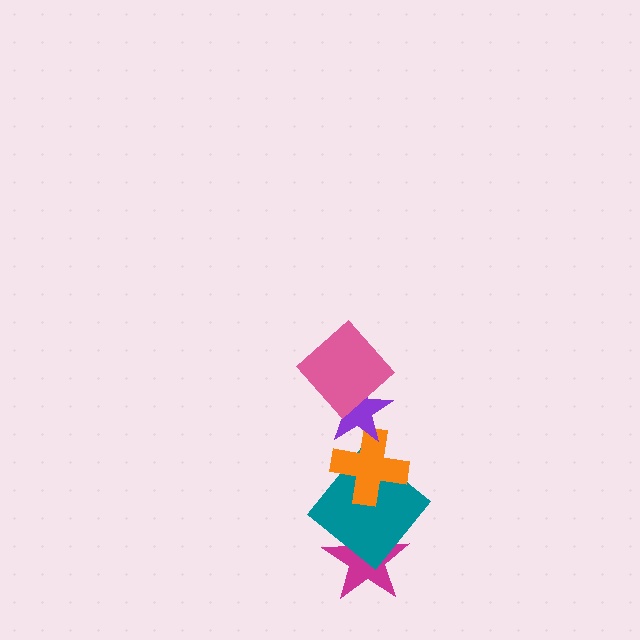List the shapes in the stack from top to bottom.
From top to bottom: the pink diamond, the purple star, the orange cross, the teal diamond, the magenta star.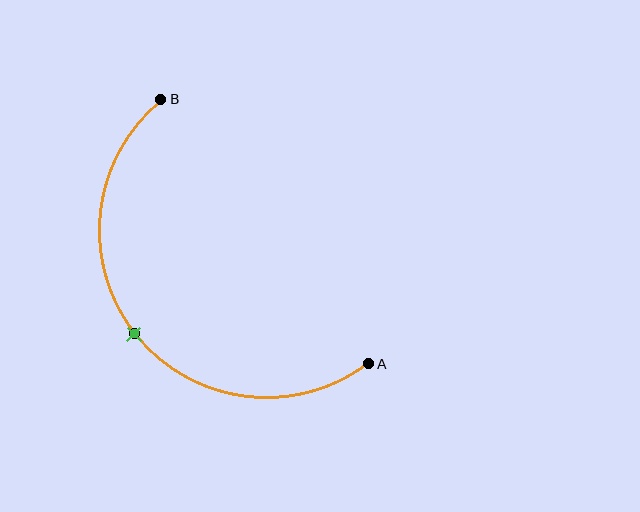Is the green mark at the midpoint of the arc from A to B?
Yes. The green mark lies on the arc at equal arc-length from both A and B — it is the arc midpoint.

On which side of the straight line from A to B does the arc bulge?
The arc bulges below and to the left of the straight line connecting A and B.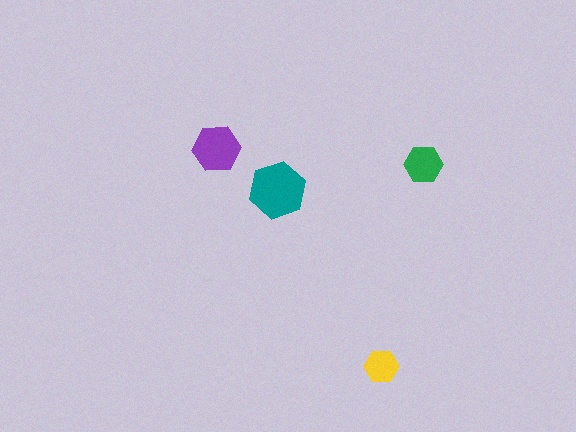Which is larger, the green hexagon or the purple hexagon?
The purple one.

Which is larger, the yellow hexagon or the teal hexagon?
The teal one.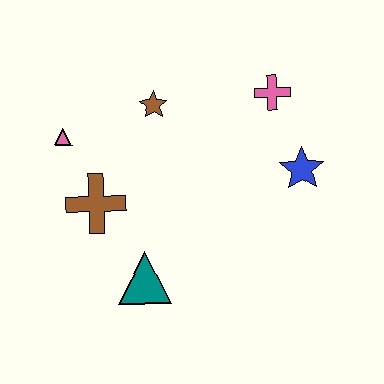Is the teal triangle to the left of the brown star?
Yes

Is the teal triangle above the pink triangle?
No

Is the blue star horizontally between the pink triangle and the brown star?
No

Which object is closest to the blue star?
The pink cross is closest to the blue star.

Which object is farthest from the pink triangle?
The blue star is farthest from the pink triangle.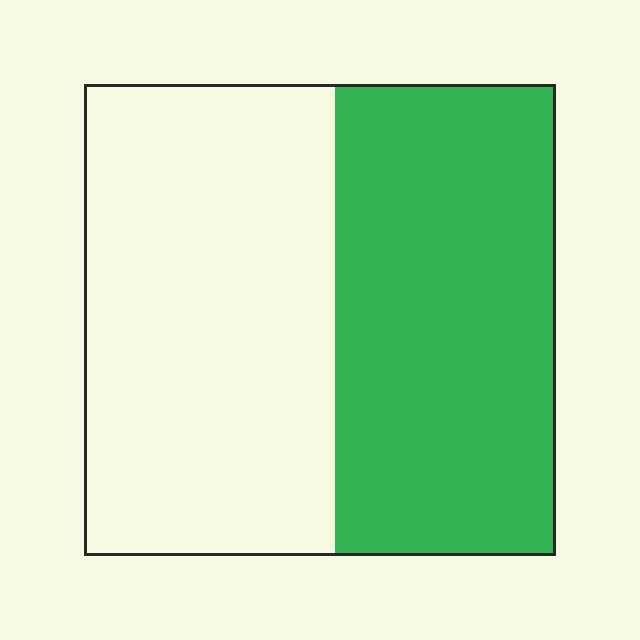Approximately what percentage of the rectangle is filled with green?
Approximately 45%.